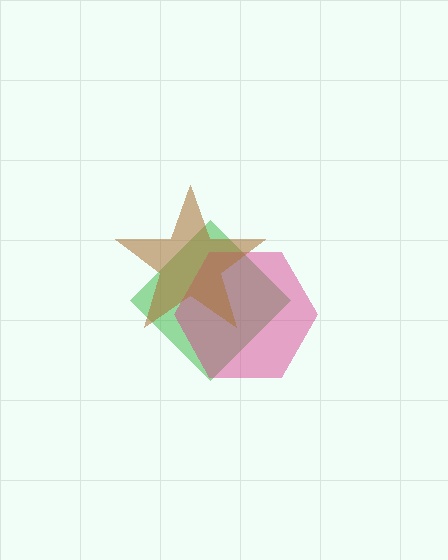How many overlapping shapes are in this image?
There are 3 overlapping shapes in the image.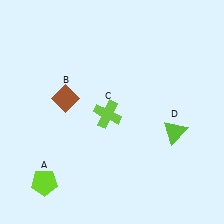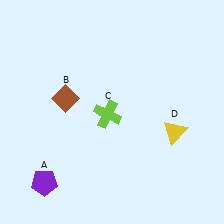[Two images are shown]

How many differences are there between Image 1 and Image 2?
There are 2 differences between the two images.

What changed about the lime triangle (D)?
In Image 1, D is lime. In Image 2, it changed to yellow.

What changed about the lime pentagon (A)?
In Image 1, A is lime. In Image 2, it changed to purple.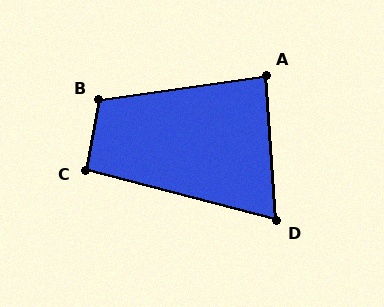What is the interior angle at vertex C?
Approximately 94 degrees (approximately right).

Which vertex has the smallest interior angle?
D, at approximately 71 degrees.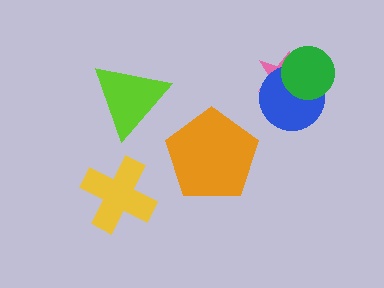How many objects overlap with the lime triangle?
0 objects overlap with the lime triangle.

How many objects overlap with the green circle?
2 objects overlap with the green circle.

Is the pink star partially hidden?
Yes, it is partially covered by another shape.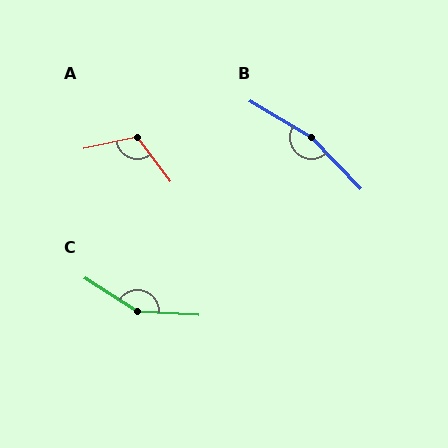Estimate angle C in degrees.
Approximately 150 degrees.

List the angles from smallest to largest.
A (115°), C (150°), B (165°).